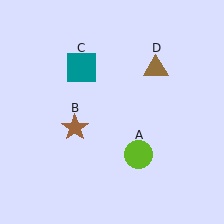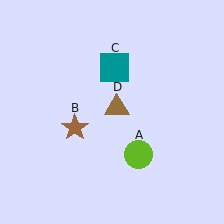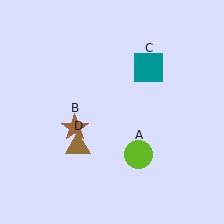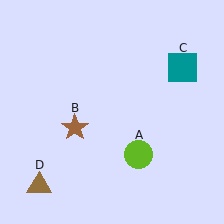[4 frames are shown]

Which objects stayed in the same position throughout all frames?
Lime circle (object A) and brown star (object B) remained stationary.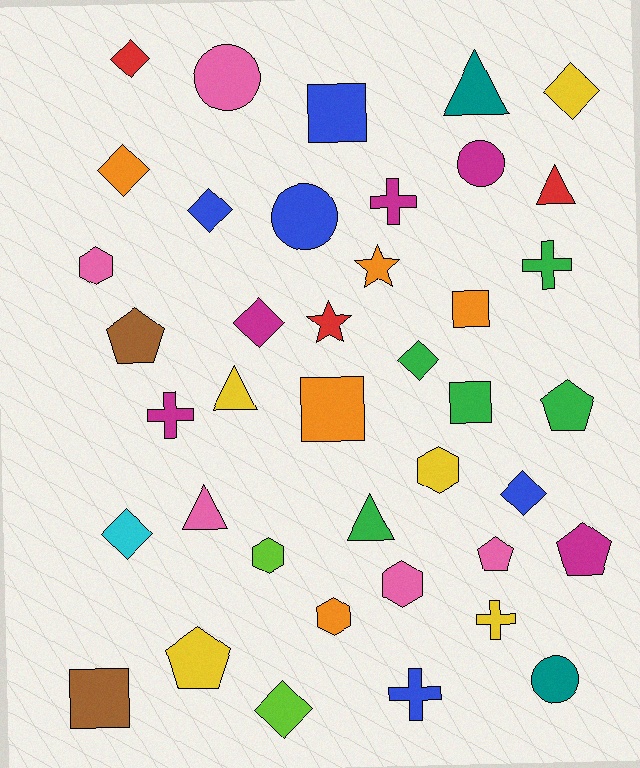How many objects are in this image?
There are 40 objects.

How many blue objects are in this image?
There are 5 blue objects.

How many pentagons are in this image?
There are 5 pentagons.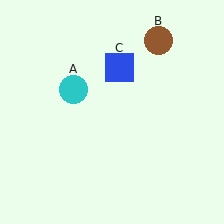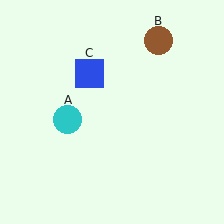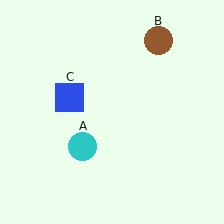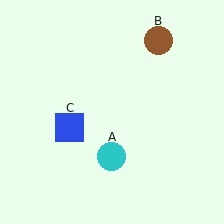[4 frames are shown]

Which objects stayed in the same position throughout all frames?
Brown circle (object B) remained stationary.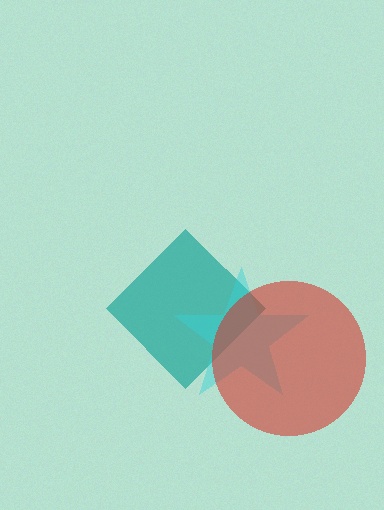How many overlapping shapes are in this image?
There are 3 overlapping shapes in the image.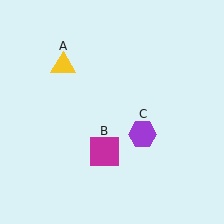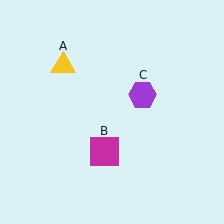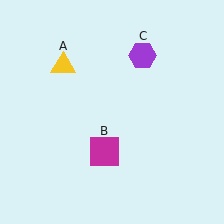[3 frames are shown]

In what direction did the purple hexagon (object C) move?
The purple hexagon (object C) moved up.